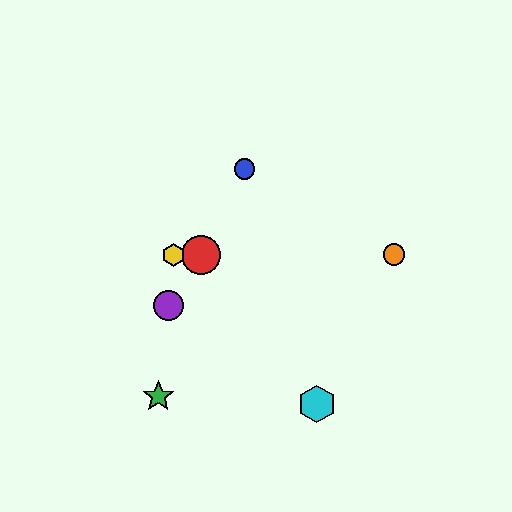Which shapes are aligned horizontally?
The red circle, the yellow hexagon, the orange circle are aligned horizontally.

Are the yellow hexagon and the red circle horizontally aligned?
Yes, both are at y≈255.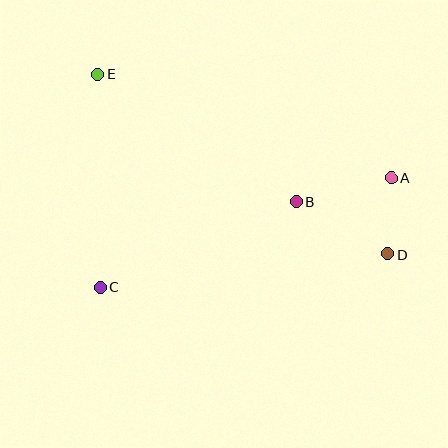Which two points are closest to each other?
Points A and D are closest to each other.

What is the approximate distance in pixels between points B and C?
The distance between B and C is approximately 214 pixels.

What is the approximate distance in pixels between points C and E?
The distance between C and E is approximately 213 pixels.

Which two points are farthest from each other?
Points D and E are farthest from each other.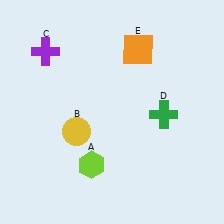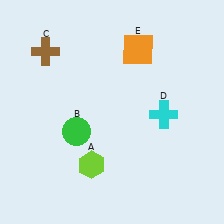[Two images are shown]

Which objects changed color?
B changed from yellow to green. C changed from purple to brown. D changed from green to cyan.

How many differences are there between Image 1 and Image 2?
There are 3 differences between the two images.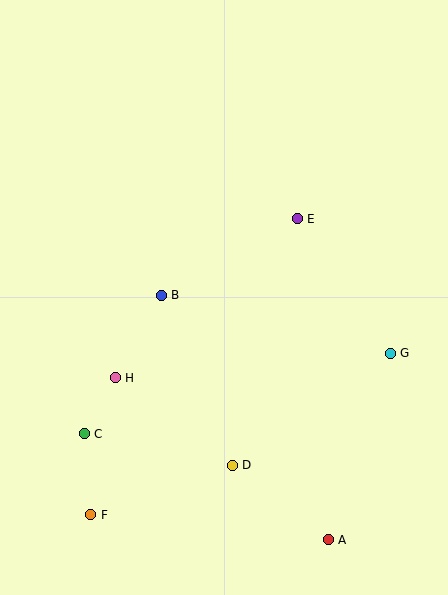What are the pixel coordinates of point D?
Point D is at (232, 465).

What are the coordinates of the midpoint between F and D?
The midpoint between F and D is at (161, 490).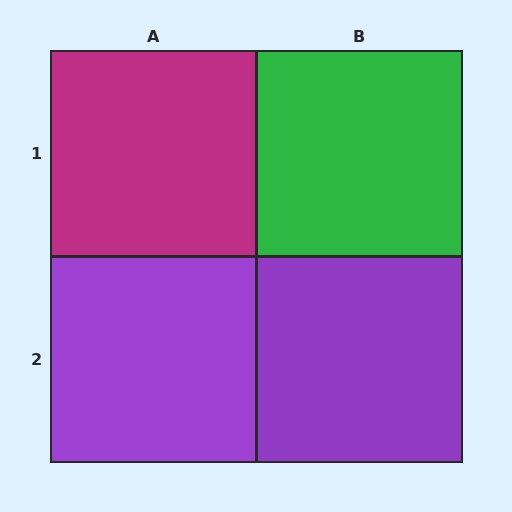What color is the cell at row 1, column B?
Green.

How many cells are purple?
2 cells are purple.